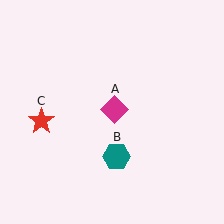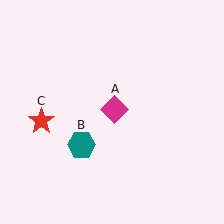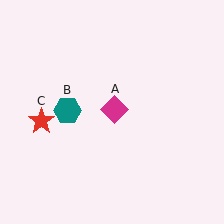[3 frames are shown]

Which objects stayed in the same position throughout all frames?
Magenta diamond (object A) and red star (object C) remained stationary.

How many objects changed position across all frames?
1 object changed position: teal hexagon (object B).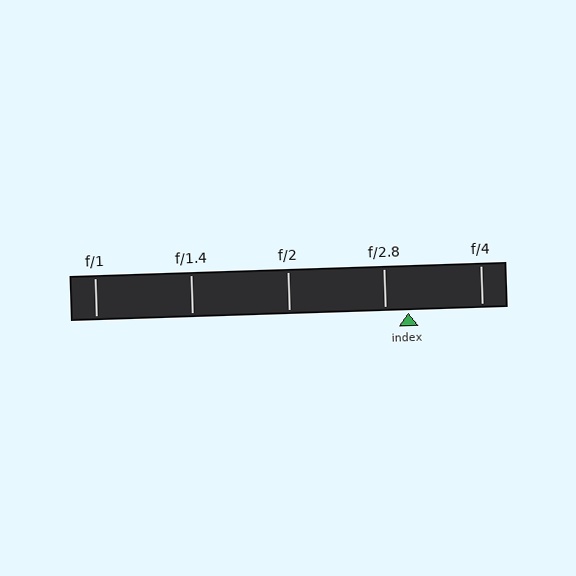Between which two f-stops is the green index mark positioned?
The index mark is between f/2.8 and f/4.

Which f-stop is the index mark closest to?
The index mark is closest to f/2.8.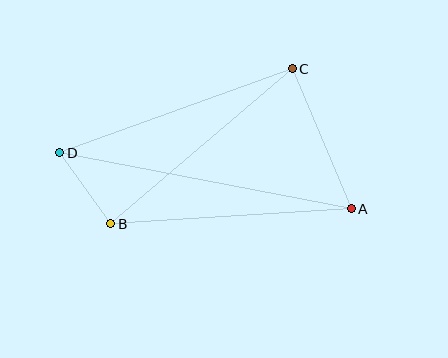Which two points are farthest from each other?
Points A and D are farthest from each other.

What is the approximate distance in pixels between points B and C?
The distance between B and C is approximately 239 pixels.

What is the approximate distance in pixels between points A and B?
The distance between A and B is approximately 241 pixels.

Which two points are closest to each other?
Points B and D are closest to each other.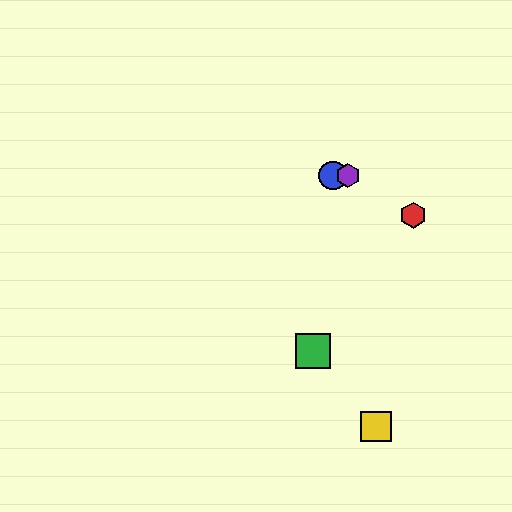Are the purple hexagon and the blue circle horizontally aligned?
Yes, both are at y≈176.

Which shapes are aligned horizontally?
The blue circle, the purple hexagon are aligned horizontally.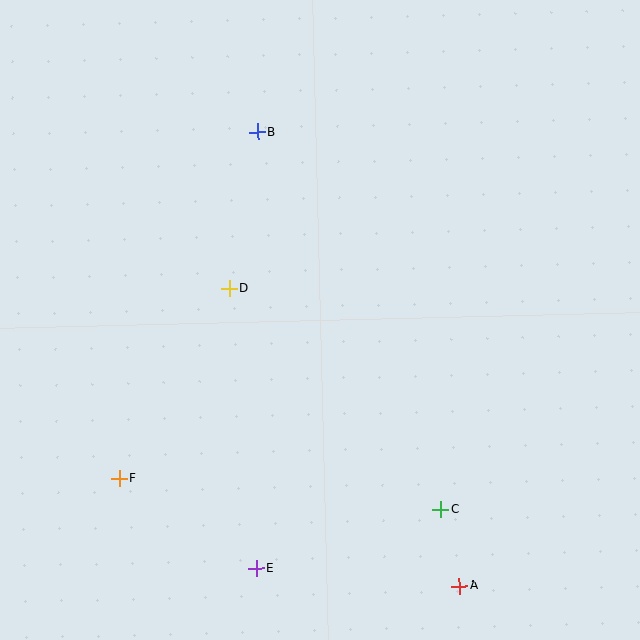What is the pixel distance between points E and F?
The distance between E and F is 164 pixels.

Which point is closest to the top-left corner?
Point B is closest to the top-left corner.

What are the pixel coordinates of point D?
Point D is at (229, 288).